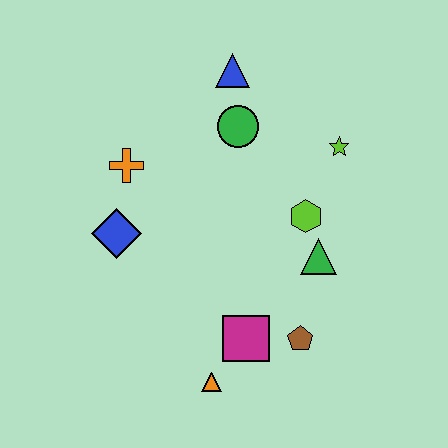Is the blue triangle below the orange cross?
No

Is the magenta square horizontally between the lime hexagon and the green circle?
Yes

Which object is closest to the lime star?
The lime hexagon is closest to the lime star.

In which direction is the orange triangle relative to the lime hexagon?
The orange triangle is below the lime hexagon.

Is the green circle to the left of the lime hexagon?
Yes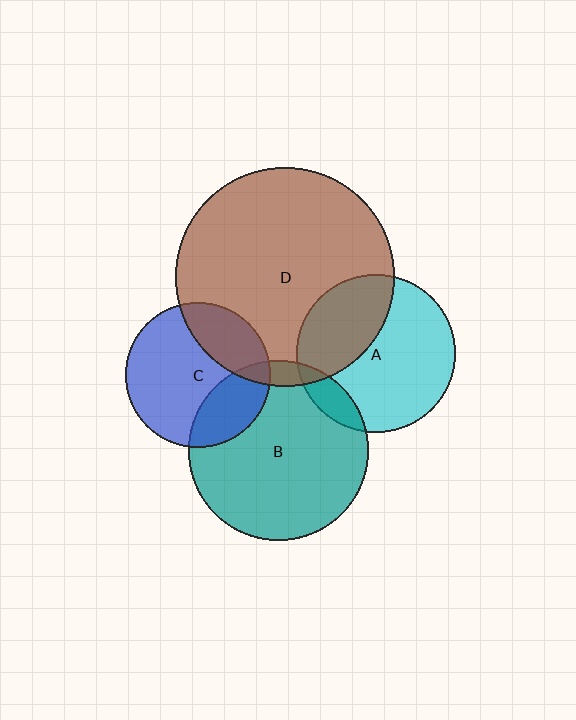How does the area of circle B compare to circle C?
Approximately 1.5 times.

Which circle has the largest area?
Circle D (brown).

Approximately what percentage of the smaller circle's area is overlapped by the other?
Approximately 25%.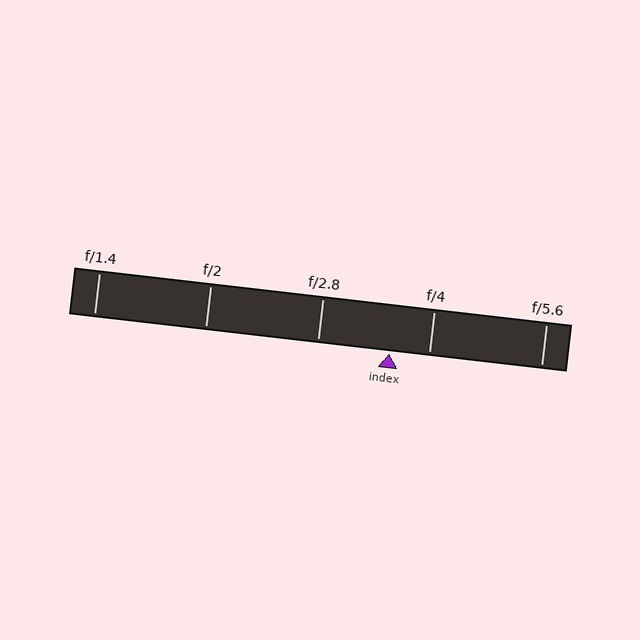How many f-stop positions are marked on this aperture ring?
There are 5 f-stop positions marked.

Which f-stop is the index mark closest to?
The index mark is closest to f/4.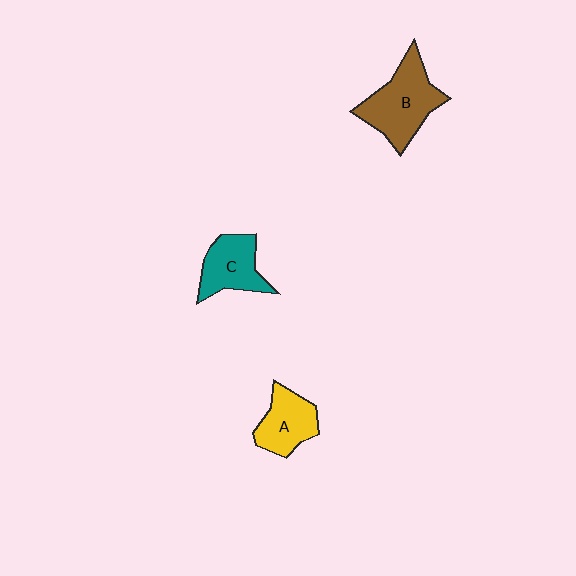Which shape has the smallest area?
Shape A (yellow).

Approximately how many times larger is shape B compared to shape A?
Approximately 1.5 times.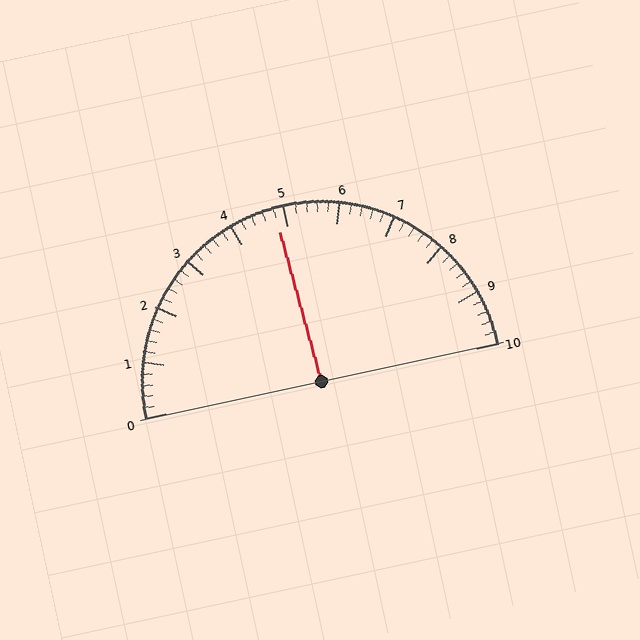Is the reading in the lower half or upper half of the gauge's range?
The reading is in the lower half of the range (0 to 10).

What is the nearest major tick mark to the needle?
The nearest major tick mark is 5.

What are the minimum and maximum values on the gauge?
The gauge ranges from 0 to 10.